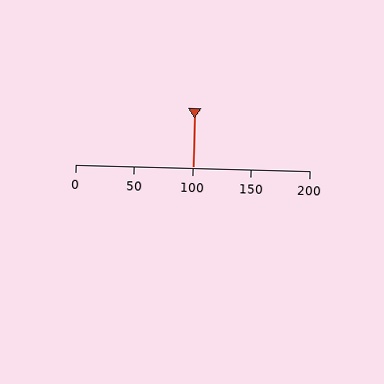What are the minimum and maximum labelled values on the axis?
The axis runs from 0 to 200.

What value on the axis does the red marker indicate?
The marker indicates approximately 100.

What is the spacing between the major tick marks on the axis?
The major ticks are spaced 50 apart.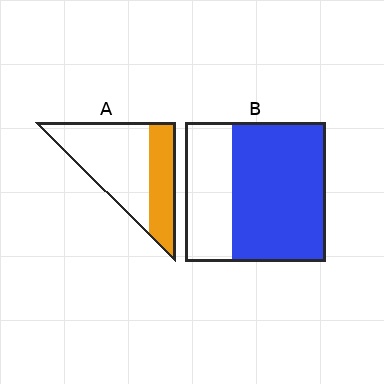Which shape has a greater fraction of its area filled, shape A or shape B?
Shape B.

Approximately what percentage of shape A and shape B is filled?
A is approximately 35% and B is approximately 65%.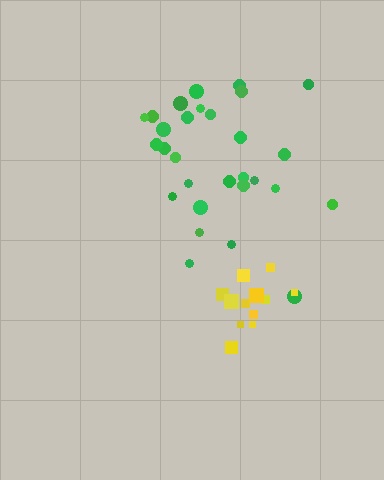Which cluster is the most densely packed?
Yellow.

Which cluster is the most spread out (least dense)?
Green.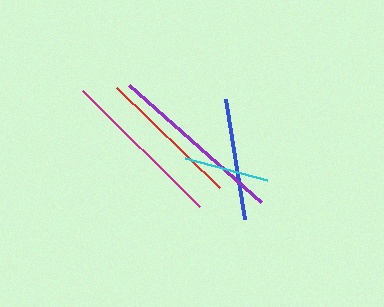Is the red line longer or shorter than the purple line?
The purple line is longer than the red line.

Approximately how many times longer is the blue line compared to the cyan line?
The blue line is approximately 1.4 times the length of the cyan line.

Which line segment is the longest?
The purple line is the longest at approximately 176 pixels.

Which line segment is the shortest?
The cyan line is the shortest at approximately 85 pixels.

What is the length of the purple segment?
The purple segment is approximately 176 pixels long.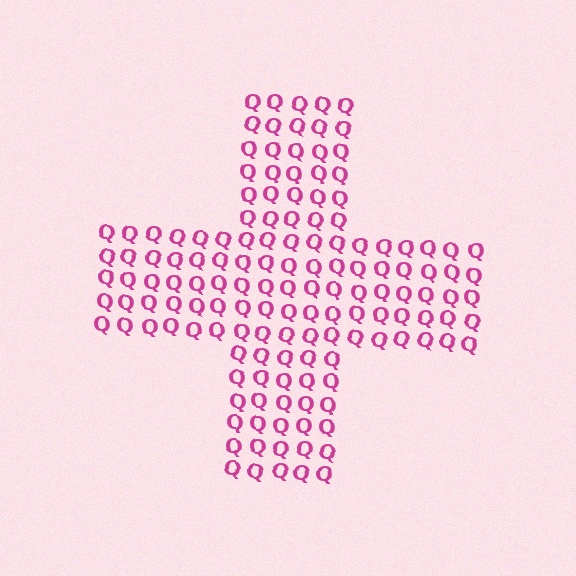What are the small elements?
The small elements are letter Q's.